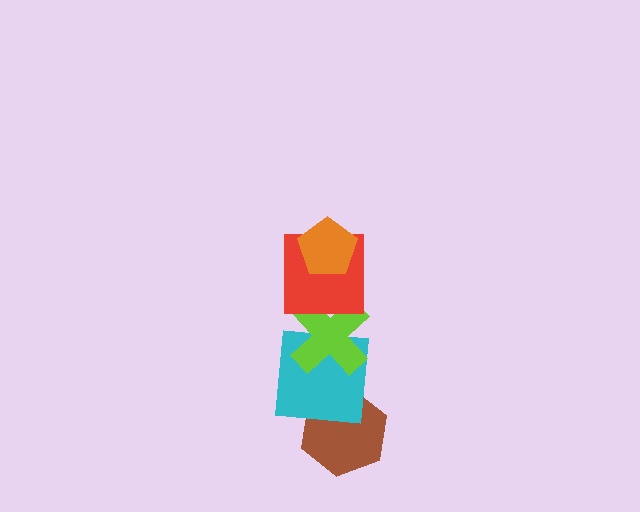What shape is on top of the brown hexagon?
The cyan square is on top of the brown hexagon.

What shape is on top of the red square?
The orange pentagon is on top of the red square.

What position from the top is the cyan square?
The cyan square is 4th from the top.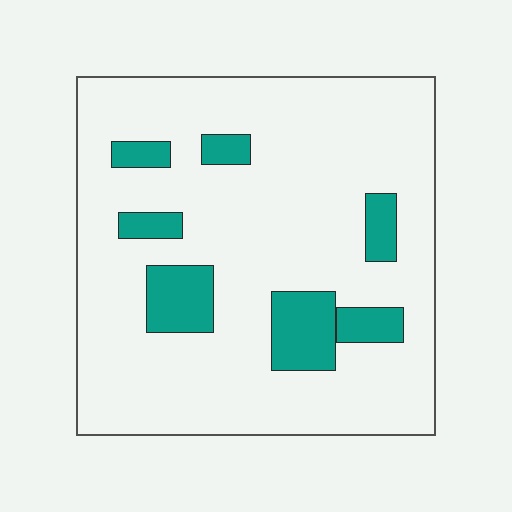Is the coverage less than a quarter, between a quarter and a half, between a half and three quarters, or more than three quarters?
Less than a quarter.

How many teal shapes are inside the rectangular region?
7.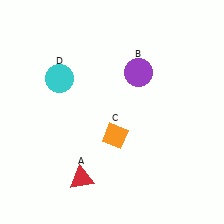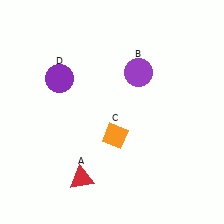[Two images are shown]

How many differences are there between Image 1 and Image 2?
There is 1 difference between the two images.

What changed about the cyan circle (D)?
In Image 1, D is cyan. In Image 2, it changed to purple.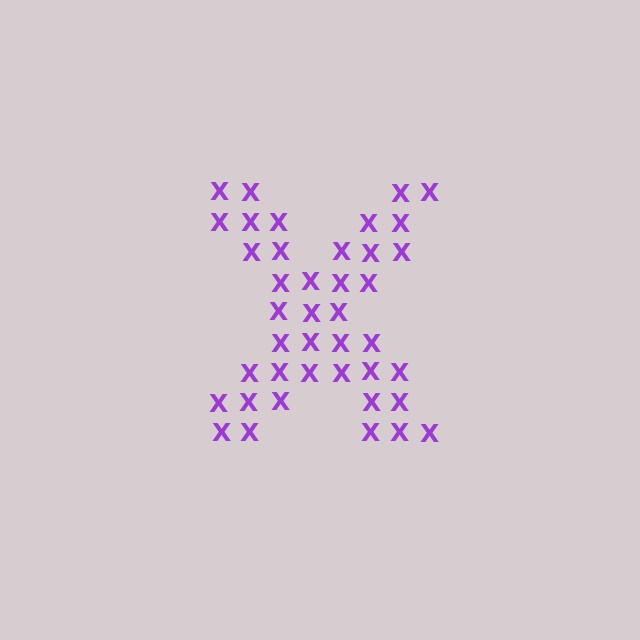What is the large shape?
The large shape is the letter X.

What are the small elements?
The small elements are letter X's.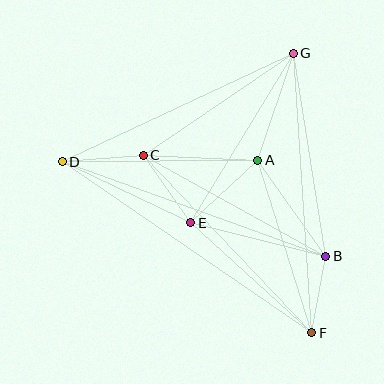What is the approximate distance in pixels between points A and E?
The distance between A and E is approximately 92 pixels.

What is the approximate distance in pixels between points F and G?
The distance between F and G is approximately 280 pixels.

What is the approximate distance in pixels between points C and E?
The distance between C and E is approximately 82 pixels.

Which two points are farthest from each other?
Points D and F are farthest from each other.